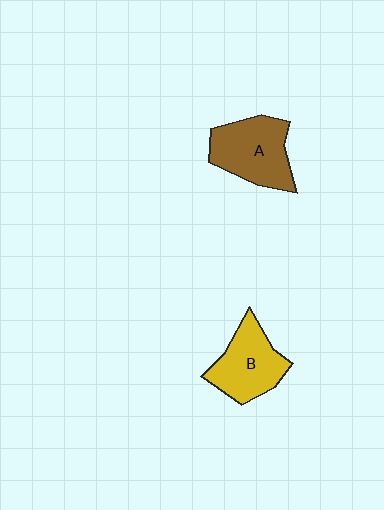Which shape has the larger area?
Shape A (brown).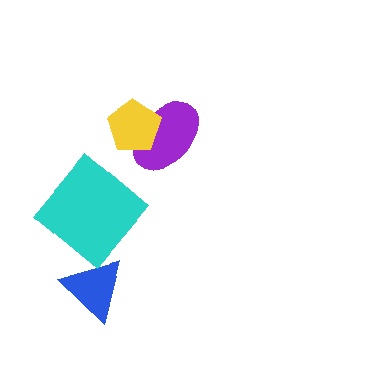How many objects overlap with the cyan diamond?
0 objects overlap with the cyan diamond.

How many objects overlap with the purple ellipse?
1 object overlaps with the purple ellipse.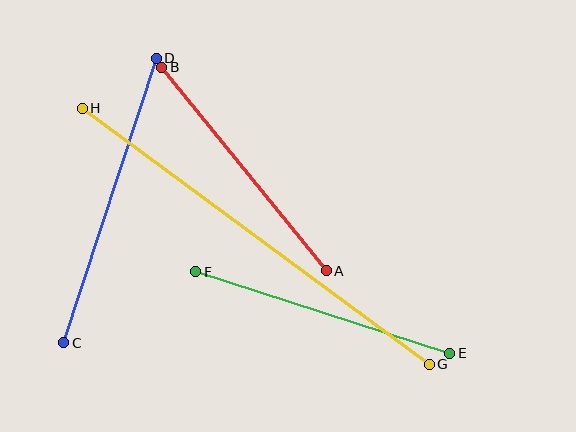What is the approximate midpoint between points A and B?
The midpoint is at approximately (244, 169) pixels.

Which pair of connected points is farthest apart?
Points G and H are farthest apart.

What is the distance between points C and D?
The distance is approximately 299 pixels.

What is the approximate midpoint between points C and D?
The midpoint is at approximately (110, 200) pixels.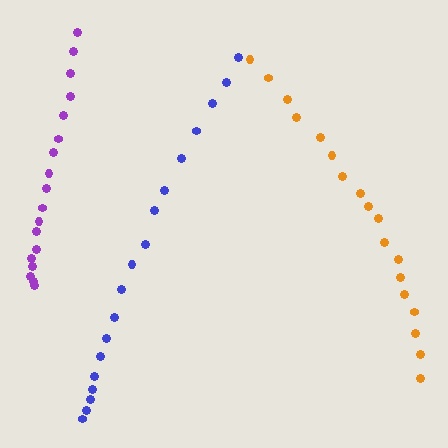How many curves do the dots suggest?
There are 3 distinct paths.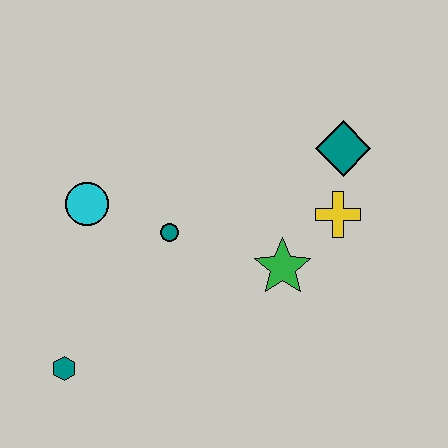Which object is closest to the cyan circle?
The teal circle is closest to the cyan circle.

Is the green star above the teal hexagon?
Yes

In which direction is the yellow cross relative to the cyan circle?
The yellow cross is to the right of the cyan circle.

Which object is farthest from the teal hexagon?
The teal diamond is farthest from the teal hexagon.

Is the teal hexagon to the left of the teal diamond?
Yes